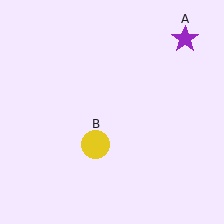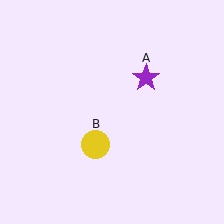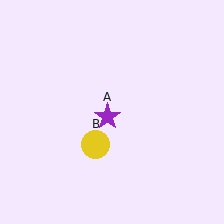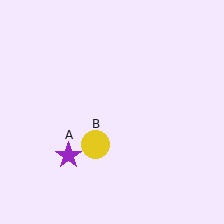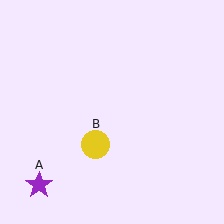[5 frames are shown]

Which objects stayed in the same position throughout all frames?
Yellow circle (object B) remained stationary.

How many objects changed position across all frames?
1 object changed position: purple star (object A).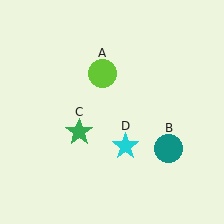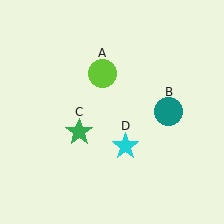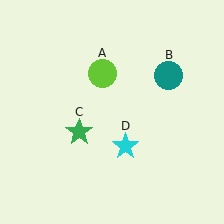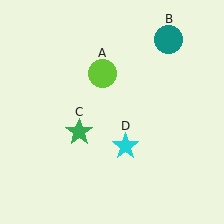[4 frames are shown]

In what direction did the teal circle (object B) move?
The teal circle (object B) moved up.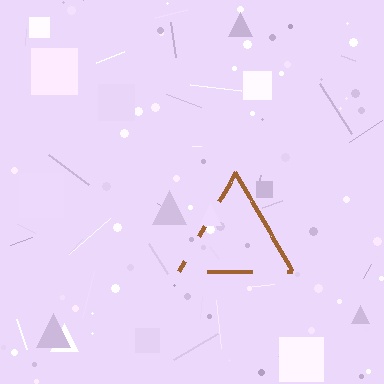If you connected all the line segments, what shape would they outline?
They would outline a triangle.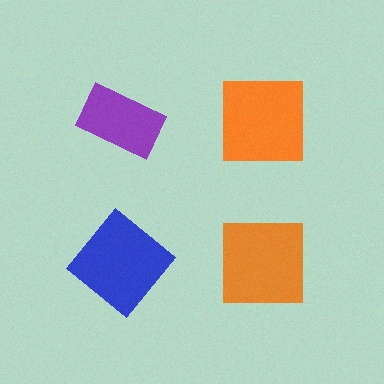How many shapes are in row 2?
2 shapes.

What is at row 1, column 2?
An orange square.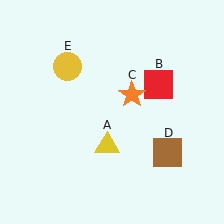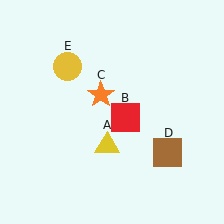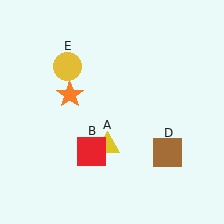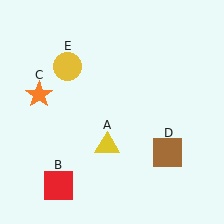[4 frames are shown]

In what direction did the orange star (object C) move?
The orange star (object C) moved left.